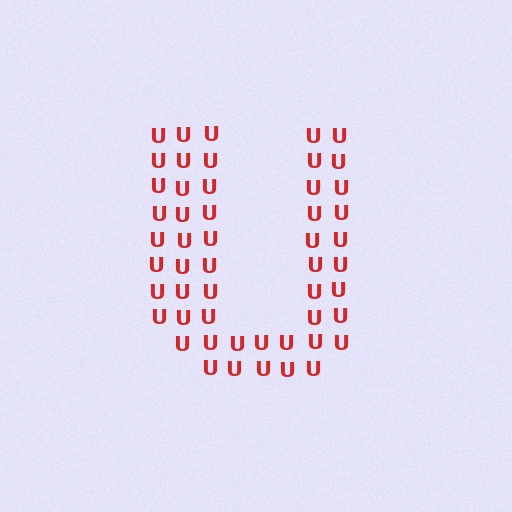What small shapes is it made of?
It is made of small letter U's.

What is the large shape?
The large shape is the letter U.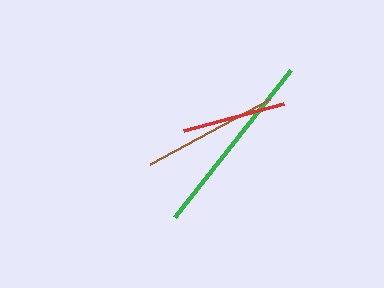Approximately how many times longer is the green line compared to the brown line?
The green line is approximately 1.4 times the length of the brown line.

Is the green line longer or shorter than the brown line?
The green line is longer than the brown line.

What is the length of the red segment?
The red segment is approximately 103 pixels long.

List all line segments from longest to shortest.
From longest to shortest: green, brown, red.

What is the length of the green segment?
The green segment is approximately 187 pixels long.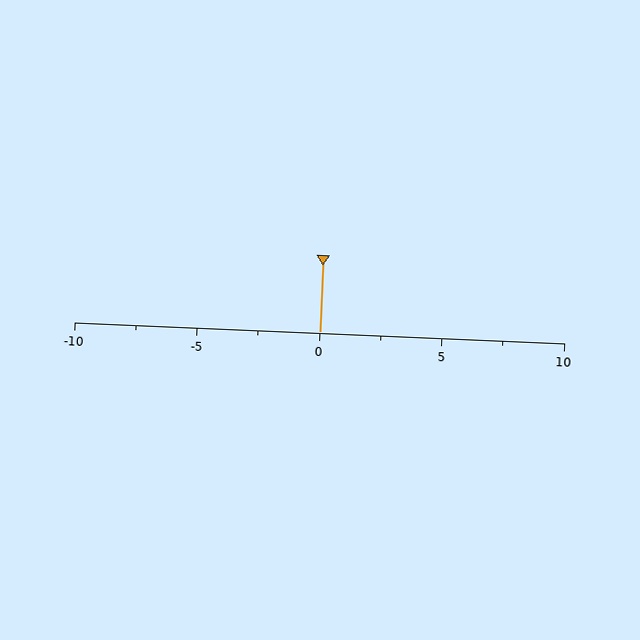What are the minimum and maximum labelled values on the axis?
The axis runs from -10 to 10.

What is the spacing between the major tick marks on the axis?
The major ticks are spaced 5 apart.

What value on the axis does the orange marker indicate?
The marker indicates approximately 0.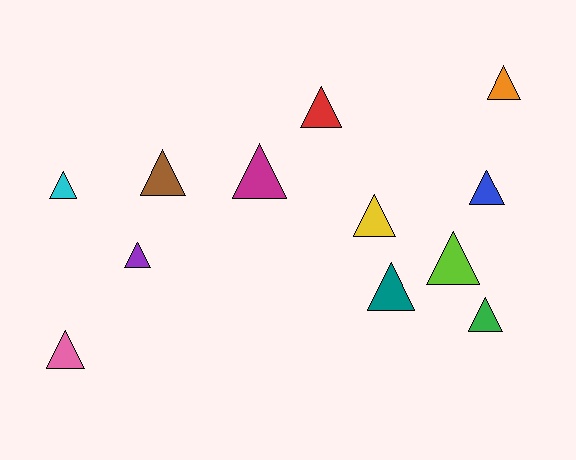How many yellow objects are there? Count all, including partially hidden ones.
There is 1 yellow object.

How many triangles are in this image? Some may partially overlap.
There are 12 triangles.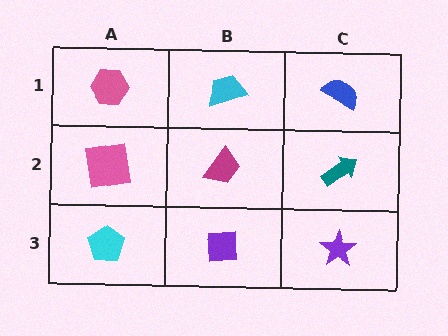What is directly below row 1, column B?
A magenta trapezoid.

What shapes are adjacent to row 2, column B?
A cyan trapezoid (row 1, column B), a purple square (row 3, column B), a pink square (row 2, column A), a teal arrow (row 2, column C).